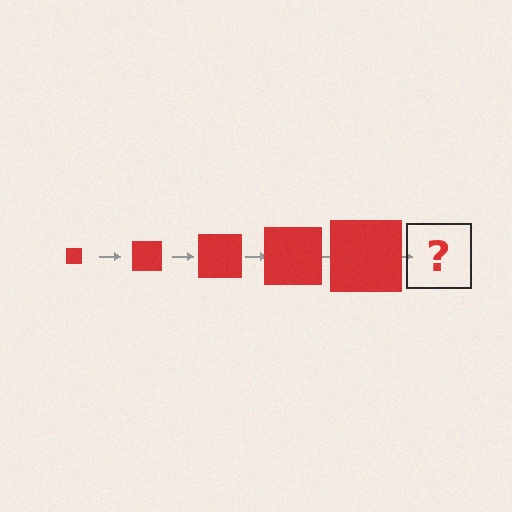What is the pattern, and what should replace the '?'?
The pattern is that the square gets progressively larger each step. The '?' should be a red square, larger than the previous one.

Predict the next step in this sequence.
The next step is a red square, larger than the previous one.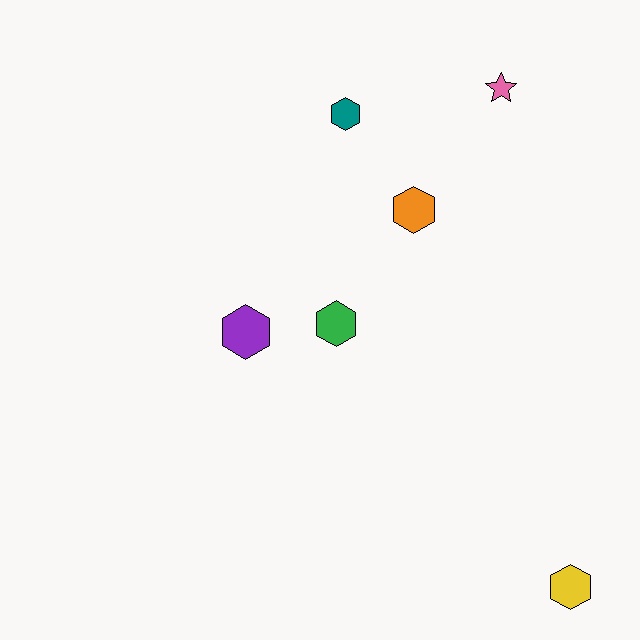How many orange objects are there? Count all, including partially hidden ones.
There is 1 orange object.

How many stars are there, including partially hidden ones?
There is 1 star.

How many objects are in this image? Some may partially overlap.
There are 6 objects.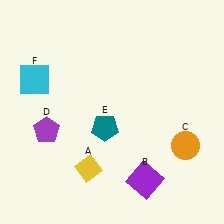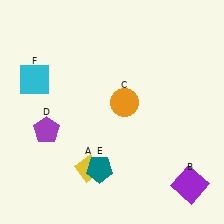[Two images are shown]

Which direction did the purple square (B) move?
The purple square (B) moved right.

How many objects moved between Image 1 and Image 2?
3 objects moved between the two images.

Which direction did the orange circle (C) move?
The orange circle (C) moved left.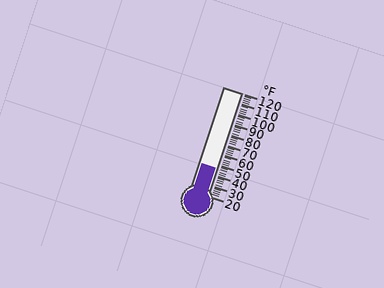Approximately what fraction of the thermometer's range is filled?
The thermometer is filled to approximately 25% of its range.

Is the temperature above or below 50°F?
The temperature is below 50°F.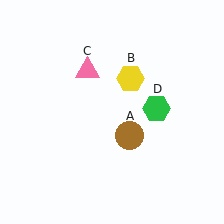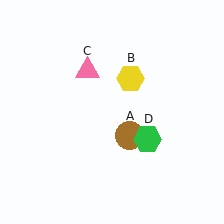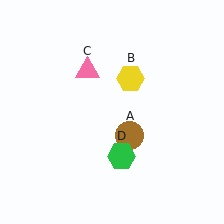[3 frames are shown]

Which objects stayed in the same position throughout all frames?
Brown circle (object A) and yellow hexagon (object B) and pink triangle (object C) remained stationary.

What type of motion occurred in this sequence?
The green hexagon (object D) rotated clockwise around the center of the scene.